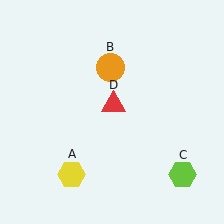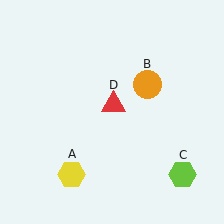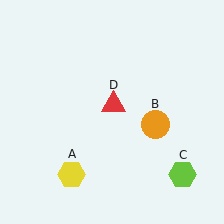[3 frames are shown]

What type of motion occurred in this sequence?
The orange circle (object B) rotated clockwise around the center of the scene.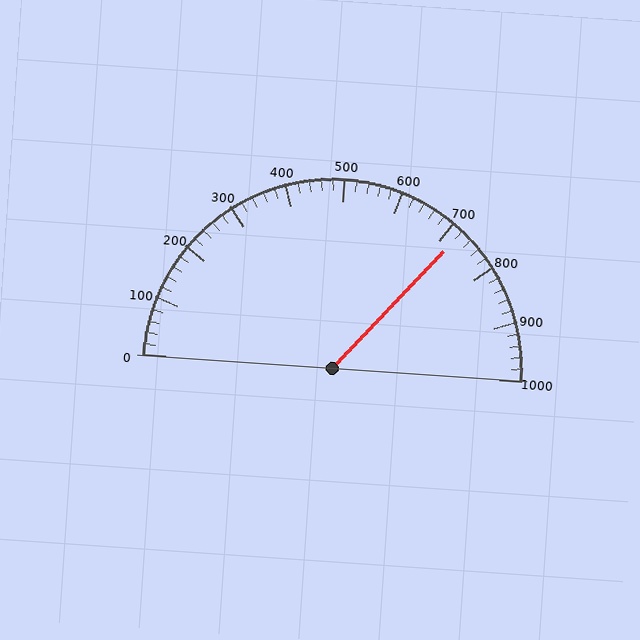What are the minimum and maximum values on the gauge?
The gauge ranges from 0 to 1000.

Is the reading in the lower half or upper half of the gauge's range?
The reading is in the upper half of the range (0 to 1000).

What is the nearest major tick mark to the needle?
The nearest major tick mark is 700.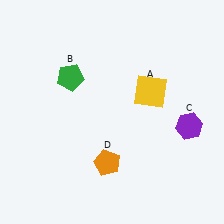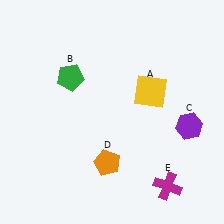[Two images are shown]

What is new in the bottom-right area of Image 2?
A magenta cross (E) was added in the bottom-right area of Image 2.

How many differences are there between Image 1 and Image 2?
There is 1 difference between the two images.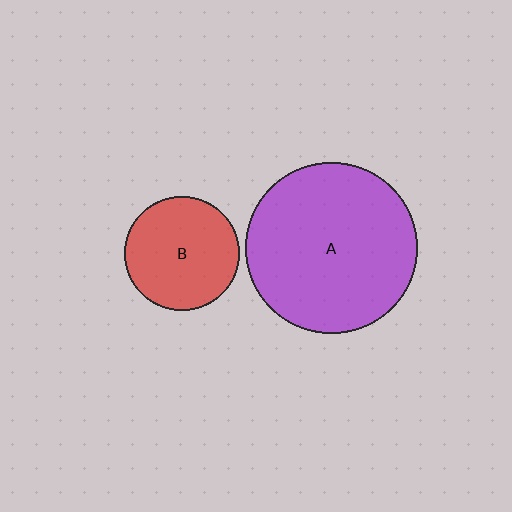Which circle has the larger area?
Circle A (purple).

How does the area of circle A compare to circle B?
Approximately 2.2 times.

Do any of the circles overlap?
No, none of the circles overlap.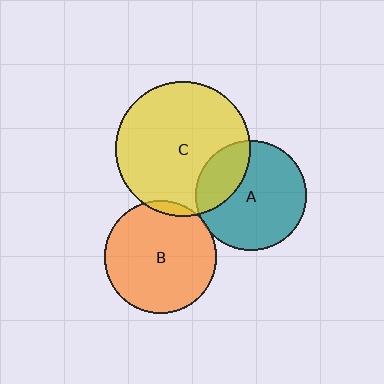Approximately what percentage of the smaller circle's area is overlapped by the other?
Approximately 25%.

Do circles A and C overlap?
Yes.